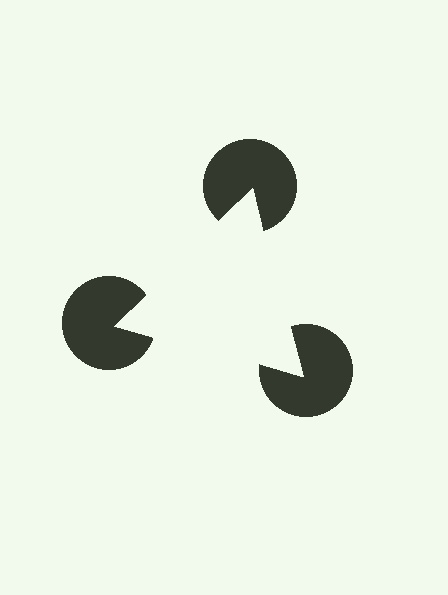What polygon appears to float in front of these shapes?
An illusory triangle — its edges are inferred from the aligned wedge cuts in the pac-man discs, not physically drawn.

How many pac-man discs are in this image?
There are 3 — one at each vertex of the illusory triangle.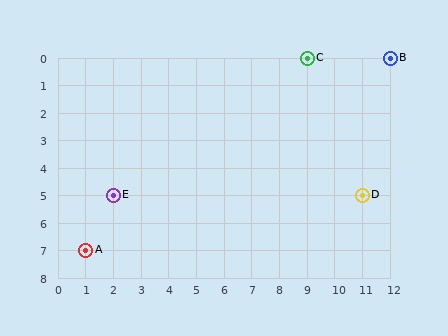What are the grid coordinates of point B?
Point B is at grid coordinates (12, 0).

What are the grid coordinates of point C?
Point C is at grid coordinates (9, 0).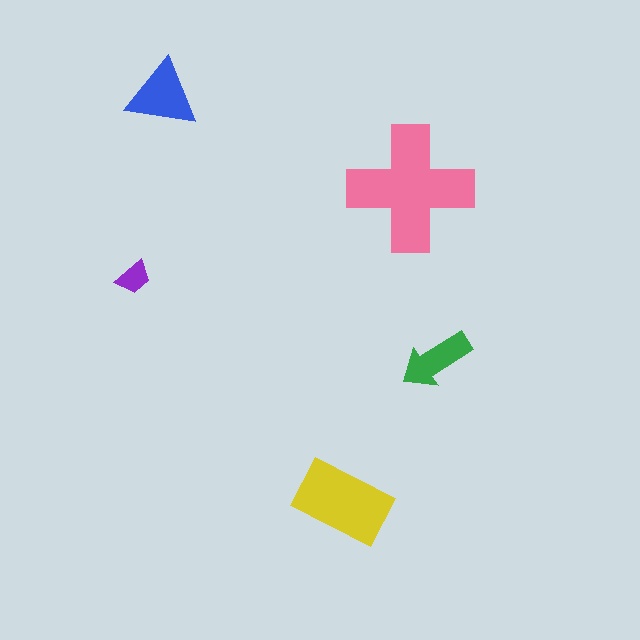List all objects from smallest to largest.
The purple trapezoid, the green arrow, the blue triangle, the yellow rectangle, the pink cross.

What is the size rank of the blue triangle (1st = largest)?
3rd.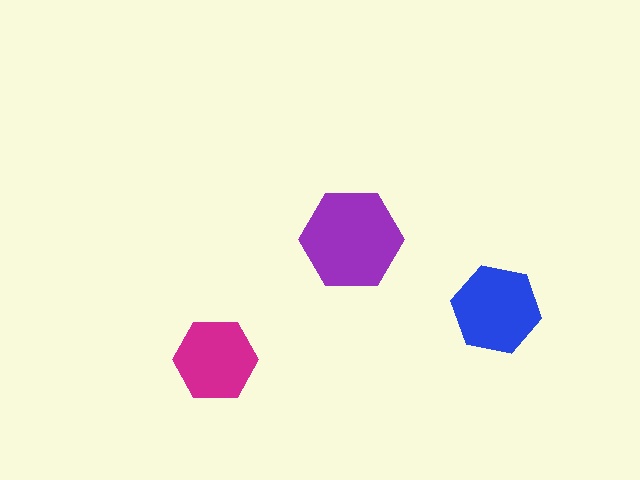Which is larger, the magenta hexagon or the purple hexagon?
The purple one.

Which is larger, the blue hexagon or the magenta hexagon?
The blue one.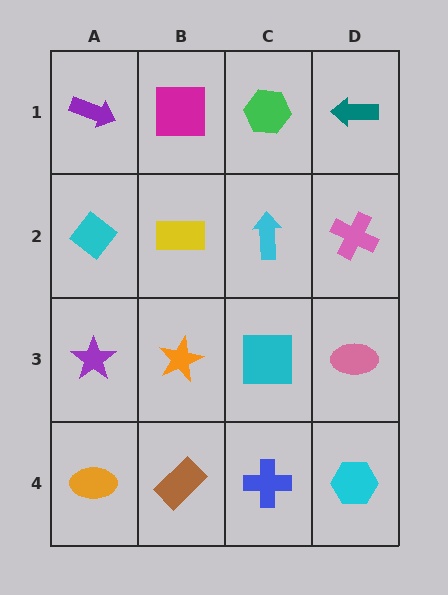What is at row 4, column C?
A blue cross.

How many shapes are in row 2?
4 shapes.